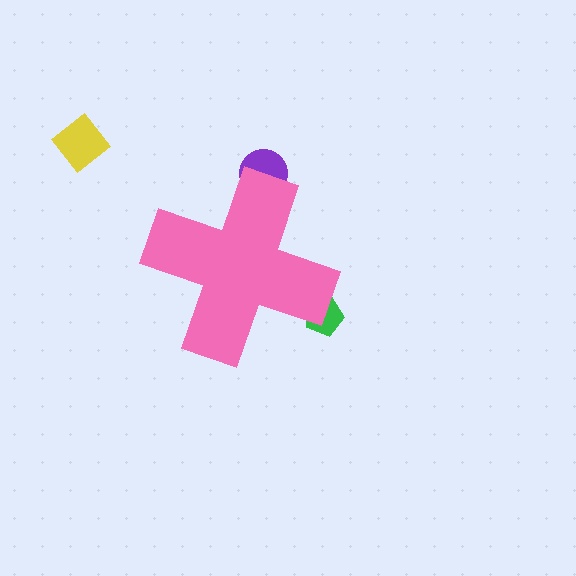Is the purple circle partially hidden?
Yes, the purple circle is partially hidden behind the pink cross.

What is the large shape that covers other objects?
A pink cross.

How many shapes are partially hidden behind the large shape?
2 shapes are partially hidden.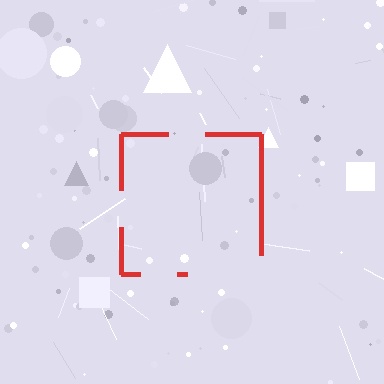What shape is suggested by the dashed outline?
The dashed outline suggests a square.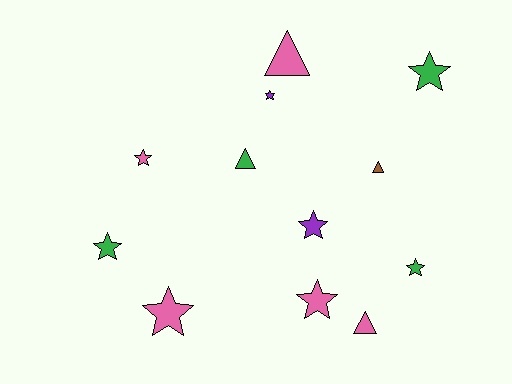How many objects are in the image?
There are 12 objects.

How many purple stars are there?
There are 2 purple stars.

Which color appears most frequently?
Pink, with 5 objects.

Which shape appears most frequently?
Star, with 8 objects.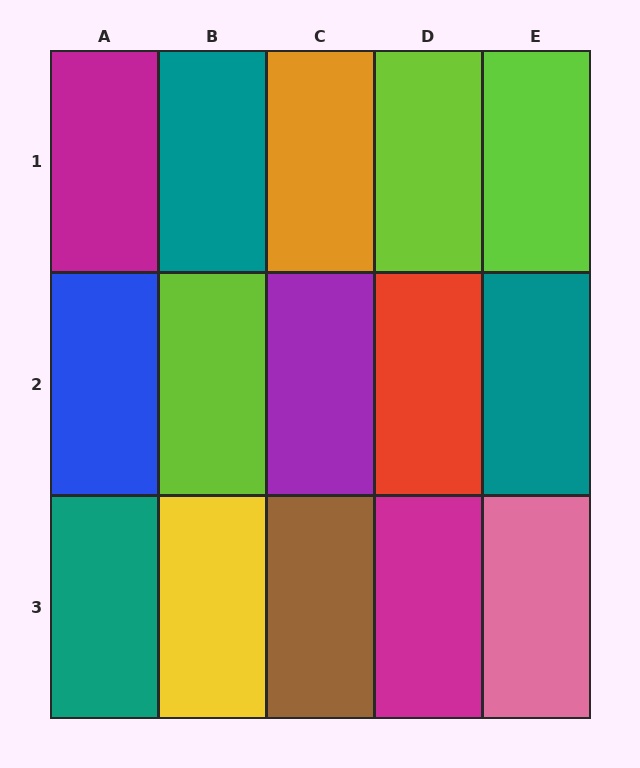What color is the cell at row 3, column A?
Teal.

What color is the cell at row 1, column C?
Orange.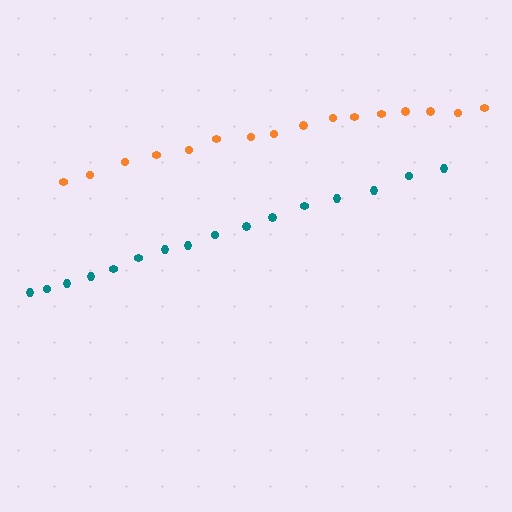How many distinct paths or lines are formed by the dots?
There are 2 distinct paths.